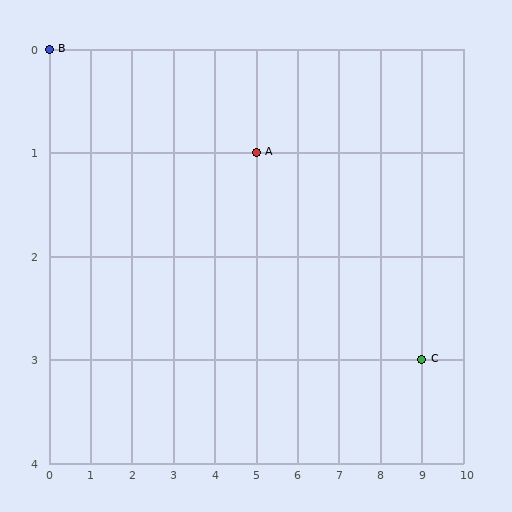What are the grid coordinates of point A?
Point A is at grid coordinates (5, 1).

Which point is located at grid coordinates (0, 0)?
Point B is at (0, 0).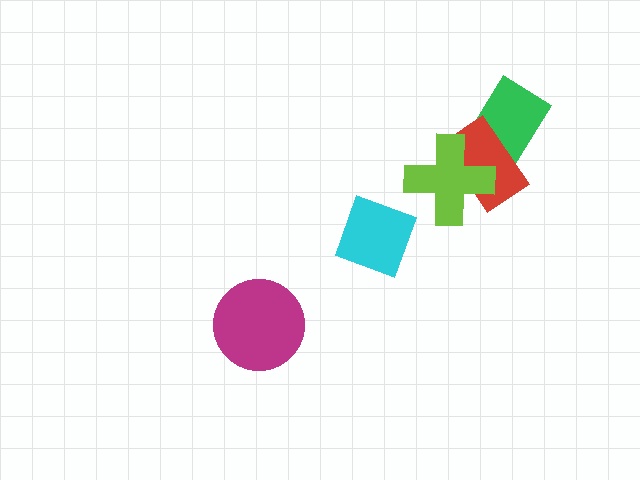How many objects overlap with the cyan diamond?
0 objects overlap with the cyan diamond.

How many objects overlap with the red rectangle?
2 objects overlap with the red rectangle.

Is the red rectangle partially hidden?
Yes, it is partially covered by another shape.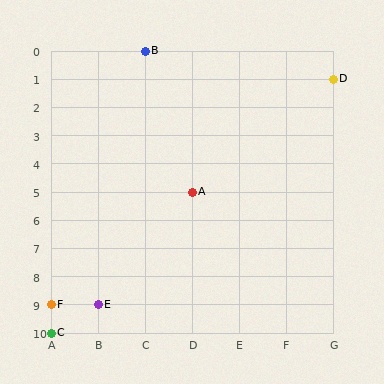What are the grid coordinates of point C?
Point C is at grid coordinates (A, 10).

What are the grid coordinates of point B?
Point B is at grid coordinates (C, 0).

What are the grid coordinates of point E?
Point E is at grid coordinates (B, 9).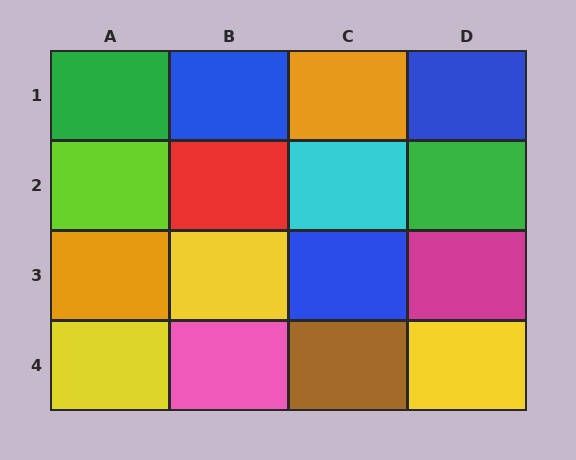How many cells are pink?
1 cell is pink.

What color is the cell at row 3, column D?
Magenta.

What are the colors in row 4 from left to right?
Yellow, pink, brown, yellow.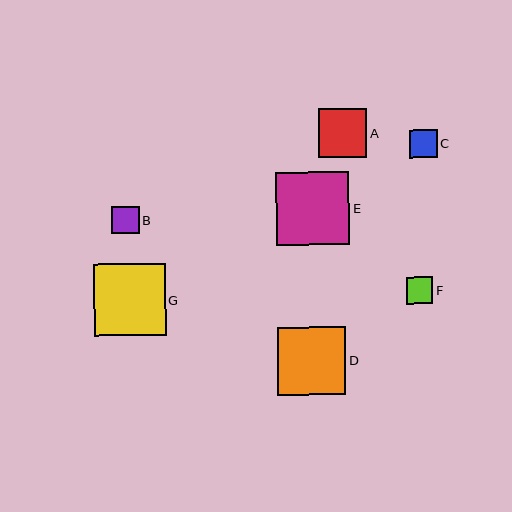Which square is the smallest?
Square F is the smallest with a size of approximately 26 pixels.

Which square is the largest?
Square E is the largest with a size of approximately 74 pixels.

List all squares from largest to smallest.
From largest to smallest: E, G, D, A, C, B, F.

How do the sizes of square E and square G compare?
Square E and square G are approximately the same size.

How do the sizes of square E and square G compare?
Square E and square G are approximately the same size.